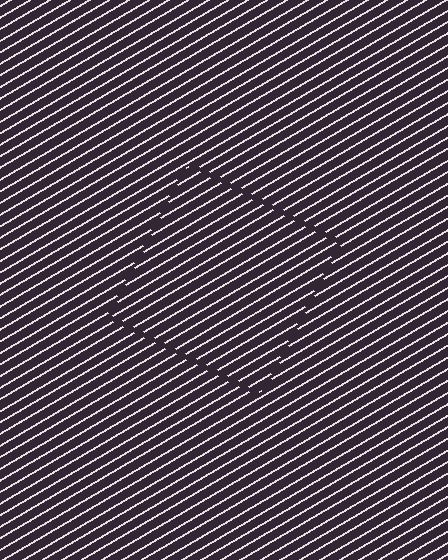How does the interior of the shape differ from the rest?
The interior of the shape contains the same grating, shifted by half a period — the contour is defined by the phase discontinuity where line-ends from the inner and outer gratings abut.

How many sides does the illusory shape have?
4 sides — the line-ends trace a square.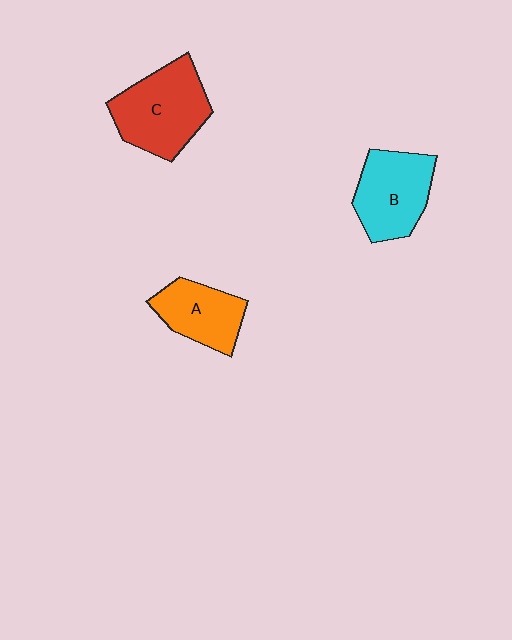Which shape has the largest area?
Shape C (red).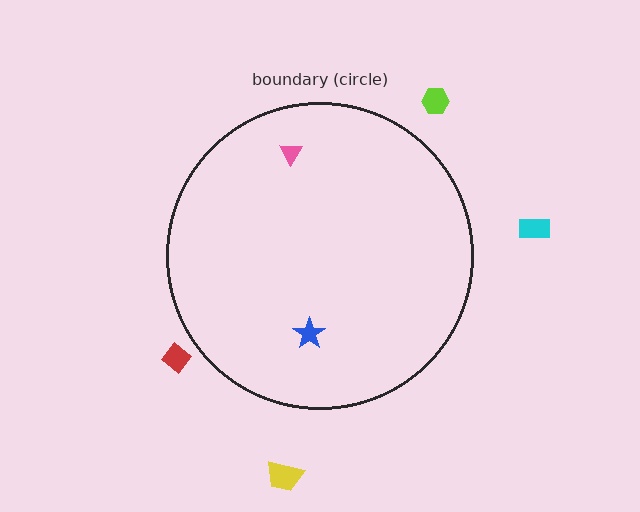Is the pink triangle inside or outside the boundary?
Inside.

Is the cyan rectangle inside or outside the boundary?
Outside.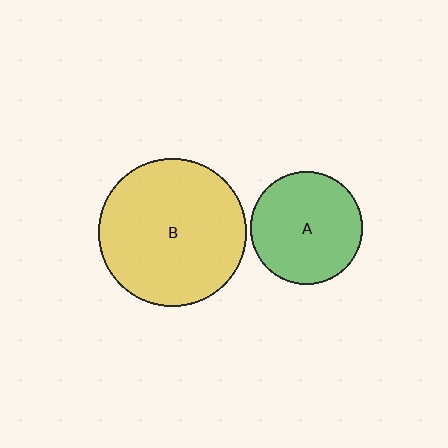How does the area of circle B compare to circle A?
Approximately 1.7 times.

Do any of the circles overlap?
No, none of the circles overlap.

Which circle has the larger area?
Circle B (yellow).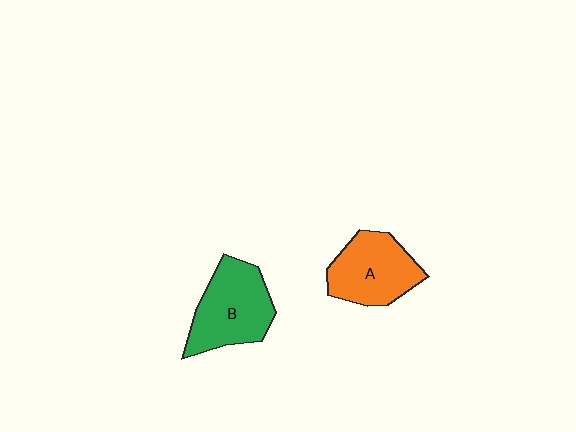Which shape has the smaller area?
Shape A (orange).